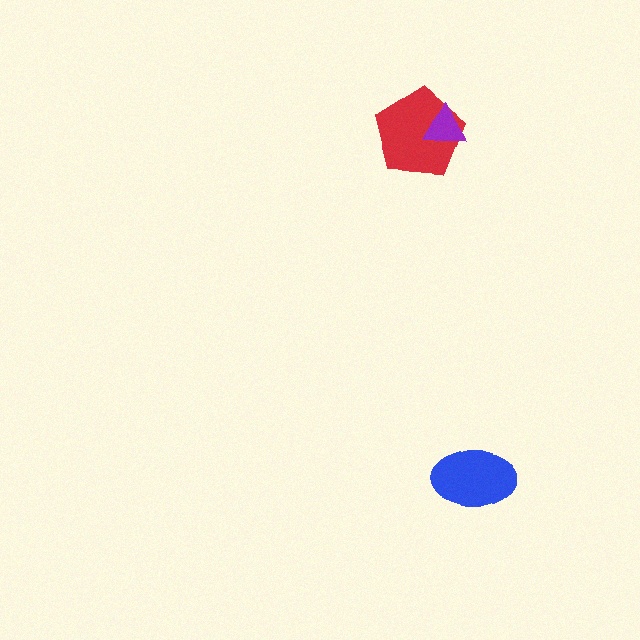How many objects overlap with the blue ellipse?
0 objects overlap with the blue ellipse.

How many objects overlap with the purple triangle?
1 object overlaps with the purple triangle.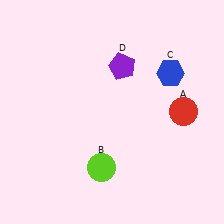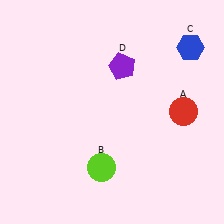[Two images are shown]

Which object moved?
The blue hexagon (C) moved up.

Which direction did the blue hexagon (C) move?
The blue hexagon (C) moved up.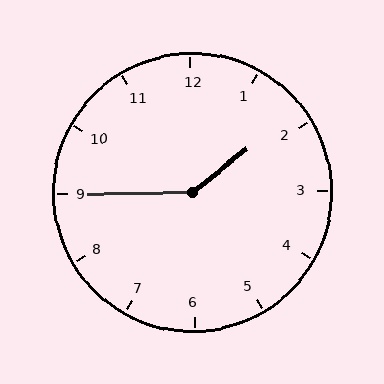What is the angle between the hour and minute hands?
Approximately 142 degrees.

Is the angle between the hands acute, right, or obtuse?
It is obtuse.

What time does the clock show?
1:45.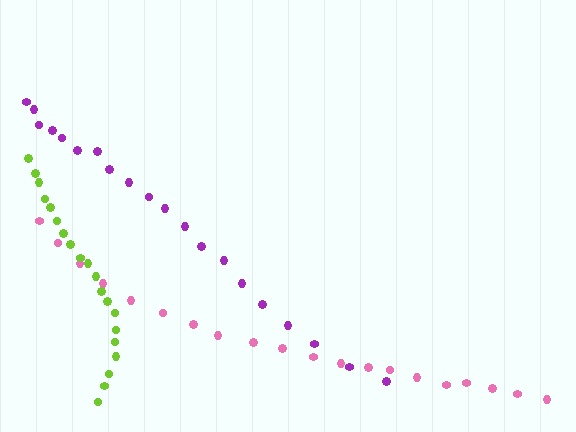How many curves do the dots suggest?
There are 3 distinct paths.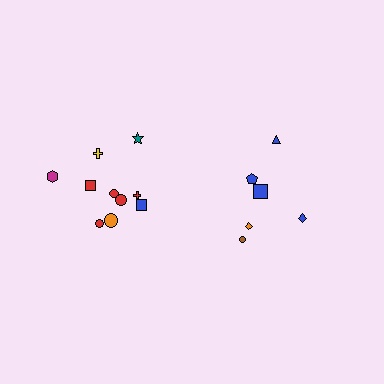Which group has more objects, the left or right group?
The left group.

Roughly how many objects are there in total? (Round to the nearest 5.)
Roughly 15 objects in total.